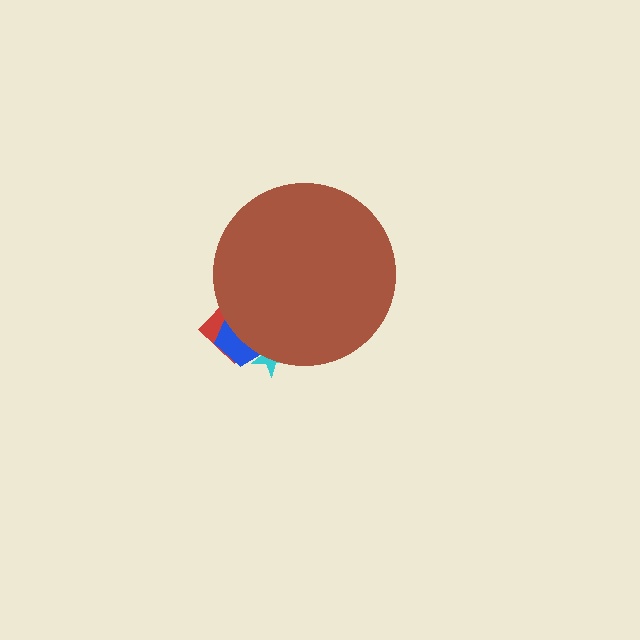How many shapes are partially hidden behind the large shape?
3 shapes are partially hidden.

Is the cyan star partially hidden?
Yes, the cyan star is partially hidden behind the brown circle.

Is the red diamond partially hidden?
Yes, the red diamond is partially hidden behind the brown circle.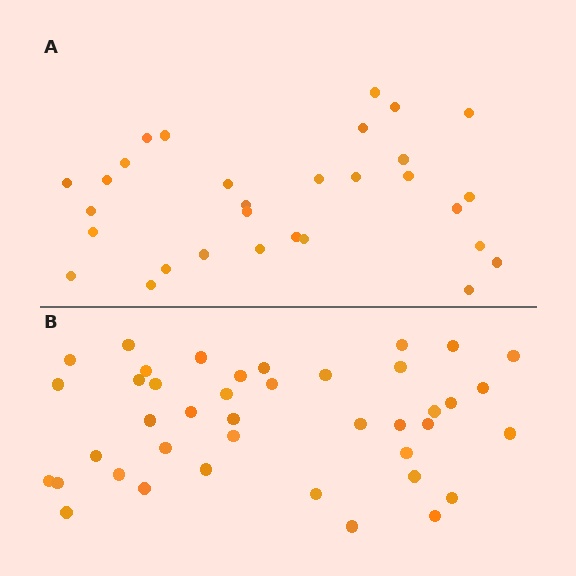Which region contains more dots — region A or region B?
Region B (the bottom region) has more dots.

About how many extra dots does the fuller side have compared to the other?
Region B has roughly 12 or so more dots than region A.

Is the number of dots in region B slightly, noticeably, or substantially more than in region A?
Region B has noticeably more, but not dramatically so. The ratio is roughly 1.4 to 1.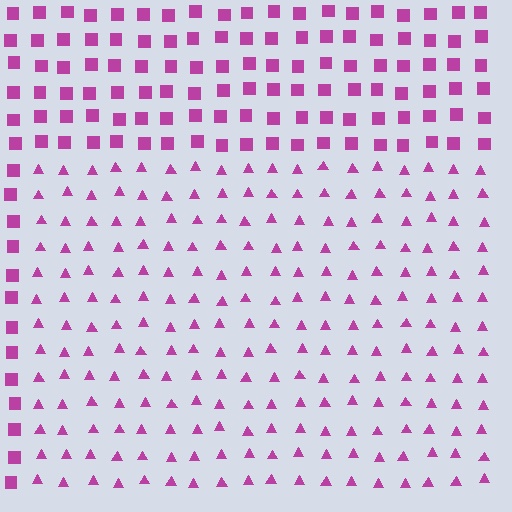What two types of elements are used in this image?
The image uses triangles inside the rectangle region and squares outside it.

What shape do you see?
I see a rectangle.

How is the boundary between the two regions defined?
The boundary is defined by a change in element shape: triangles inside vs. squares outside. All elements share the same color and spacing.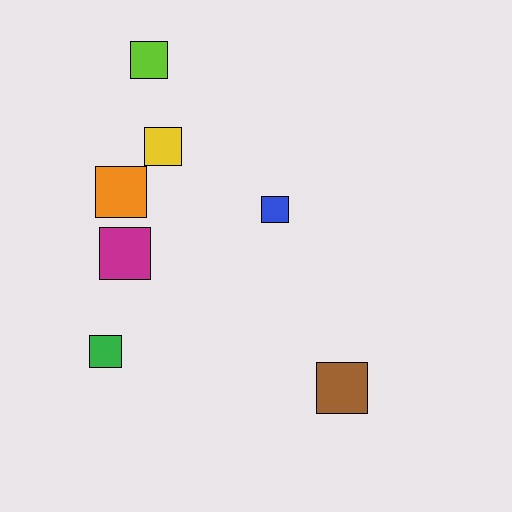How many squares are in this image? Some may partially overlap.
There are 7 squares.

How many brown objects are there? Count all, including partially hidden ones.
There is 1 brown object.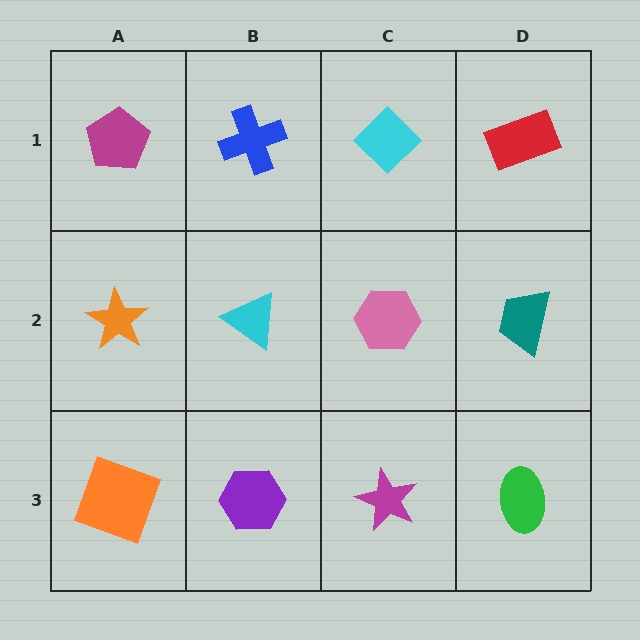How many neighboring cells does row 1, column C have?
3.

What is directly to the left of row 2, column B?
An orange star.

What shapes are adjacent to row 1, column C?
A pink hexagon (row 2, column C), a blue cross (row 1, column B), a red rectangle (row 1, column D).